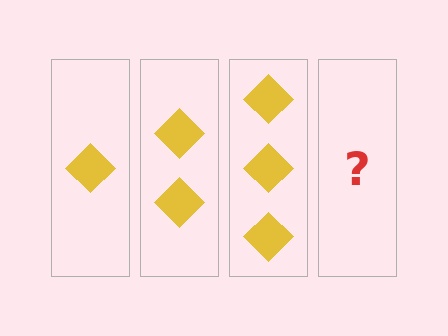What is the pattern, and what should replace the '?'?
The pattern is that each step adds one more diamond. The '?' should be 4 diamonds.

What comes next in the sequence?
The next element should be 4 diamonds.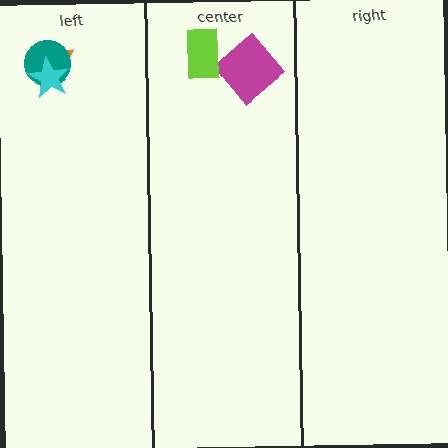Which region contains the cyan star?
The left region.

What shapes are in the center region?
The magenta diamond, the lime rectangle.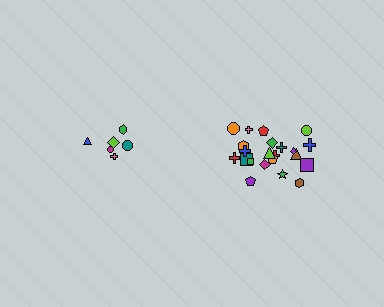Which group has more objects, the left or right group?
The right group.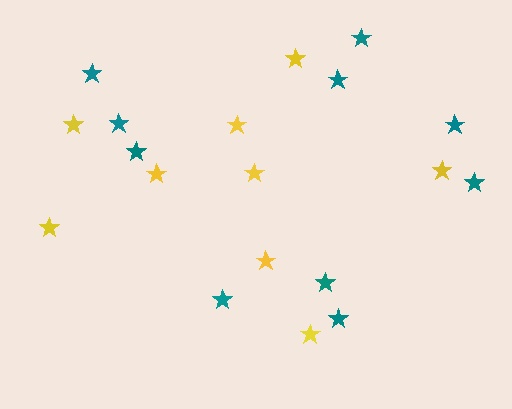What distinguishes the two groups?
There are 2 groups: one group of yellow stars (9) and one group of teal stars (10).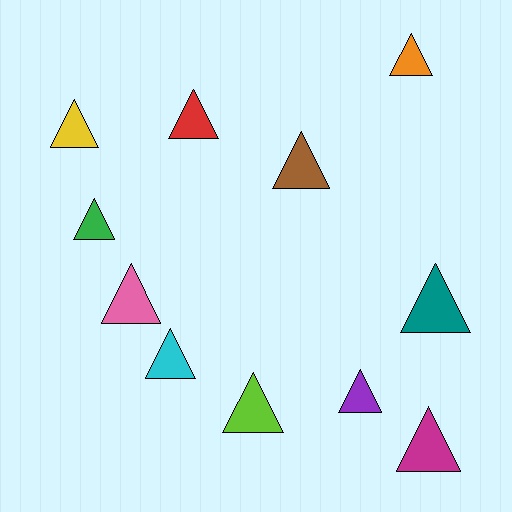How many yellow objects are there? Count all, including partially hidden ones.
There is 1 yellow object.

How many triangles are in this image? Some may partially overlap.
There are 11 triangles.